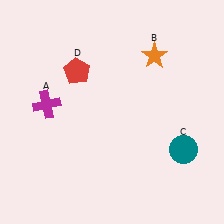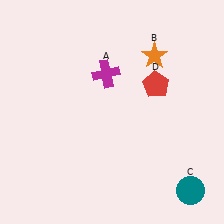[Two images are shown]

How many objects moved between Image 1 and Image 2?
3 objects moved between the two images.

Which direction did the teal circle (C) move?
The teal circle (C) moved down.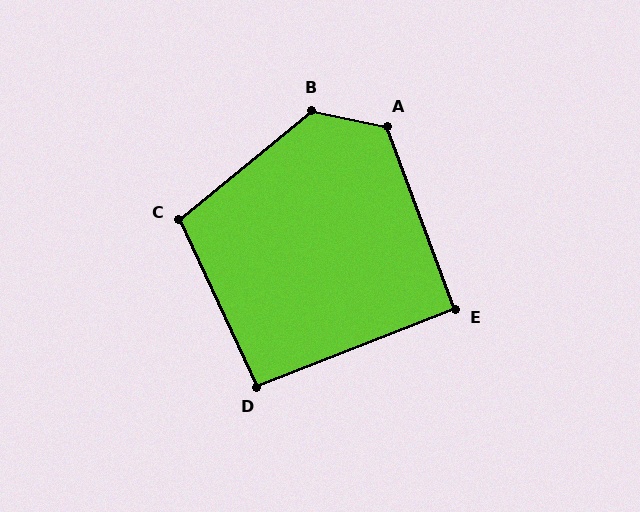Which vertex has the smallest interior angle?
E, at approximately 91 degrees.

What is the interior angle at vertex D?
Approximately 93 degrees (approximately right).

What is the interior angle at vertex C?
Approximately 105 degrees (obtuse).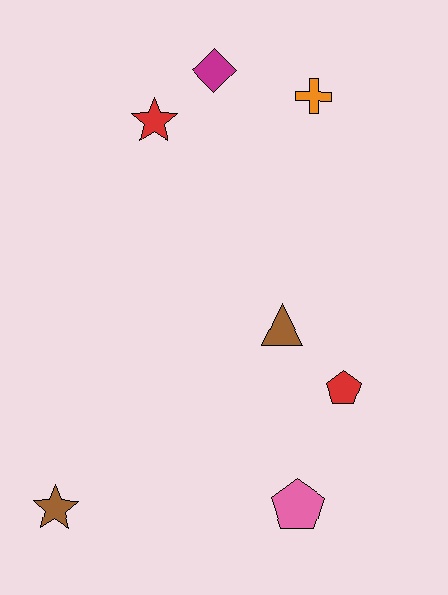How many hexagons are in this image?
There are no hexagons.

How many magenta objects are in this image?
There is 1 magenta object.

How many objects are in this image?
There are 7 objects.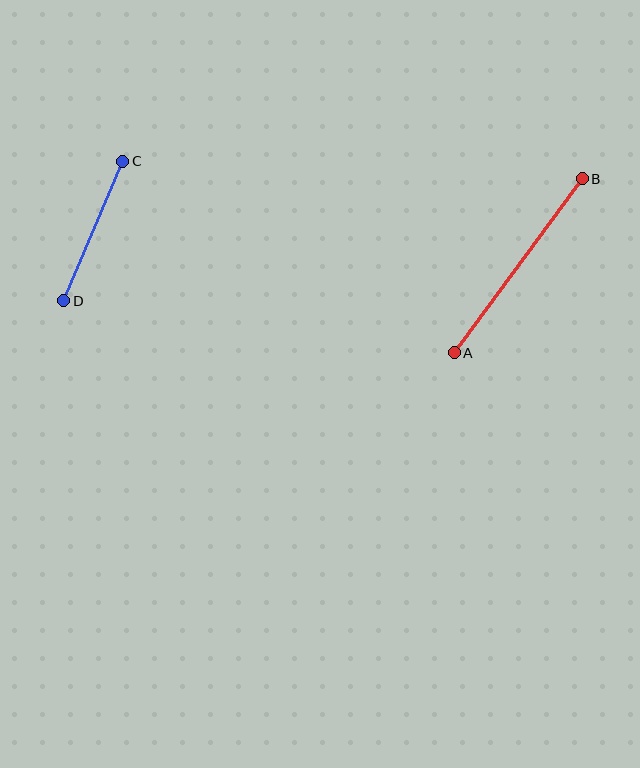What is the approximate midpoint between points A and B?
The midpoint is at approximately (518, 266) pixels.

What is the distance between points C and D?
The distance is approximately 151 pixels.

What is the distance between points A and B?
The distance is approximately 216 pixels.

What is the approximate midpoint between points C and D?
The midpoint is at approximately (93, 231) pixels.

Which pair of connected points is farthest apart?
Points A and B are farthest apart.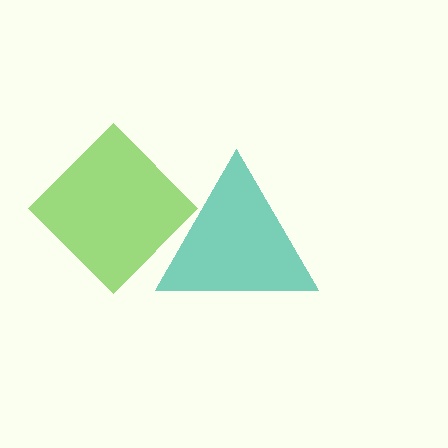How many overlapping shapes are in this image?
There are 2 overlapping shapes in the image.